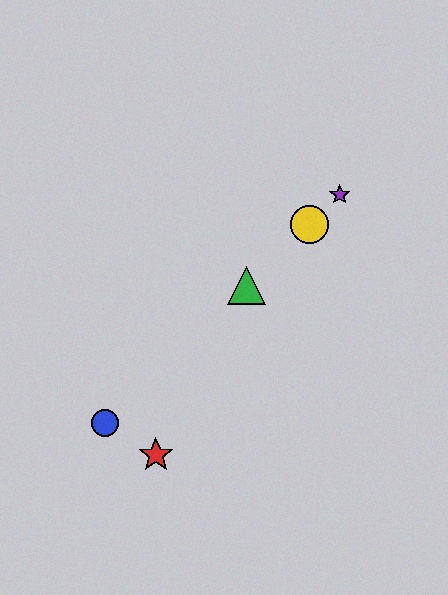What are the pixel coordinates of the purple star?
The purple star is at (340, 195).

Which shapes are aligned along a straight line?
The blue circle, the green triangle, the yellow circle, the purple star are aligned along a straight line.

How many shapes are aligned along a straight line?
4 shapes (the blue circle, the green triangle, the yellow circle, the purple star) are aligned along a straight line.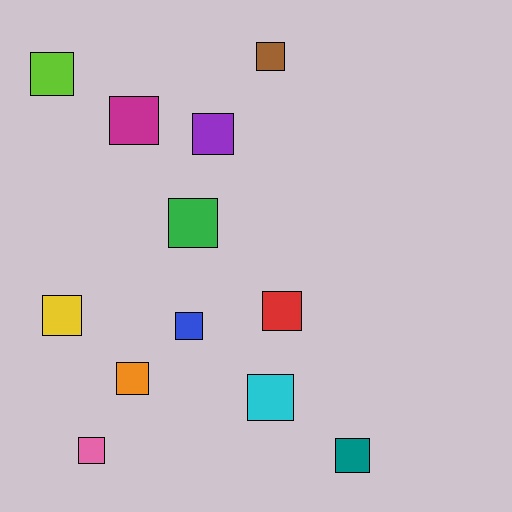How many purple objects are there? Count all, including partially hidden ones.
There is 1 purple object.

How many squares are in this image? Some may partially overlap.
There are 12 squares.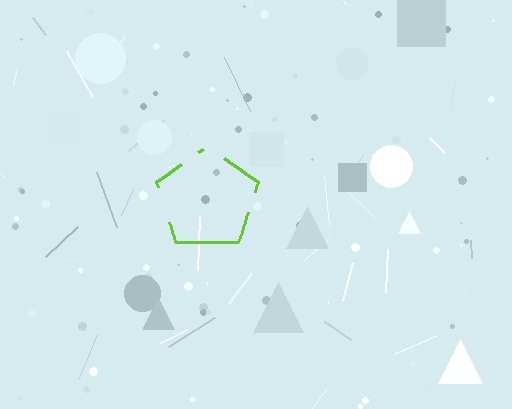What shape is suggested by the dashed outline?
The dashed outline suggests a pentagon.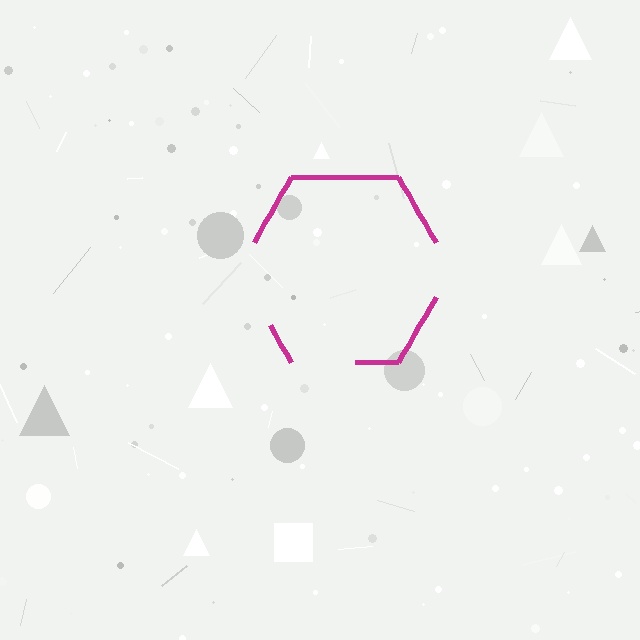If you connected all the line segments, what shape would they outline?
They would outline a hexagon.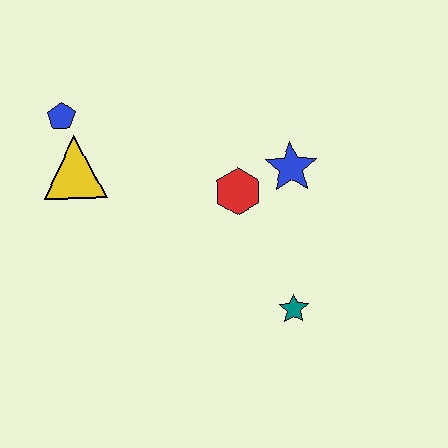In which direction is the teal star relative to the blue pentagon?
The teal star is to the right of the blue pentagon.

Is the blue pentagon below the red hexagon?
No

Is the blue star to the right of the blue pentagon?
Yes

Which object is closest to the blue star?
The red hexagon is closest to the blue star.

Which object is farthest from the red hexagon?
The blue pentagon is farthest from the red hexagon.